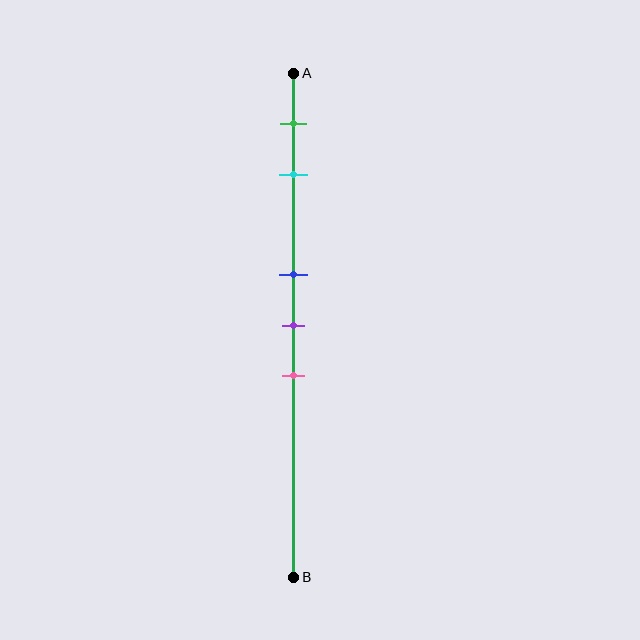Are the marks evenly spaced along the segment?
No, the marks are not evenly spaced.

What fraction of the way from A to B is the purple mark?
The purple mark is approximately 50% (0.5) of the way from A to B.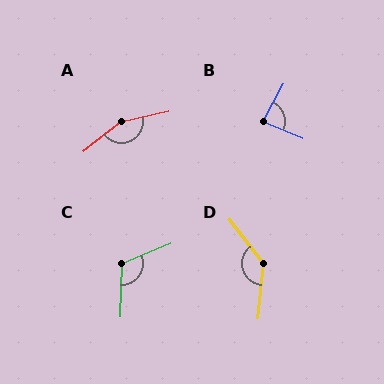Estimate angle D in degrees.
Approximately 137 degrees.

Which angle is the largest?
A, at approximately 155 degrees.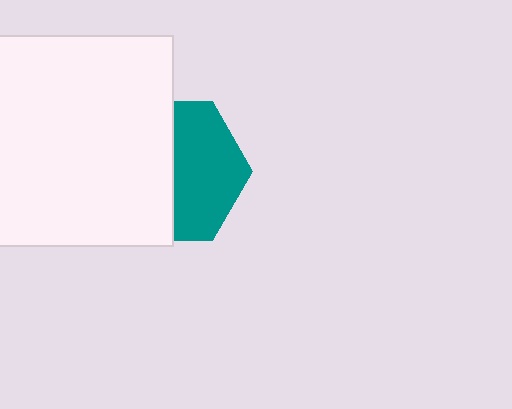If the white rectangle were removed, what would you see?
You would see the complete teal hexagon.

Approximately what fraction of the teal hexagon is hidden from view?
Roughly 51% of the teal hexagon is hidden behind the white rectangle.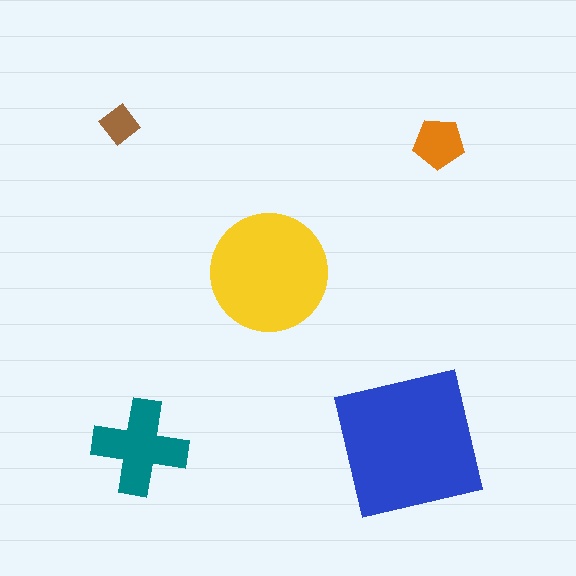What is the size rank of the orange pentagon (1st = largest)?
4th.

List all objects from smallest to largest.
The brown diamond, the orange pentagon, the teal cross, the yellow circle, the blue square.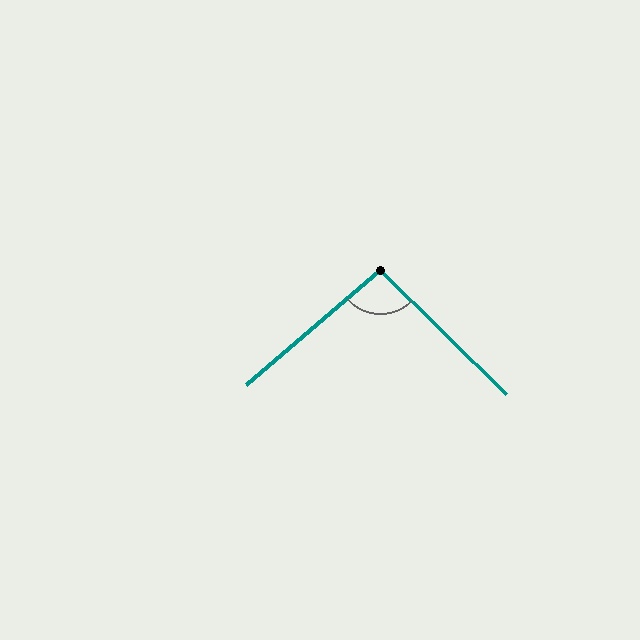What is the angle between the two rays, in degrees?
Approximately 95 degrees.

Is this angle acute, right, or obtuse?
It is approximately a right angle.